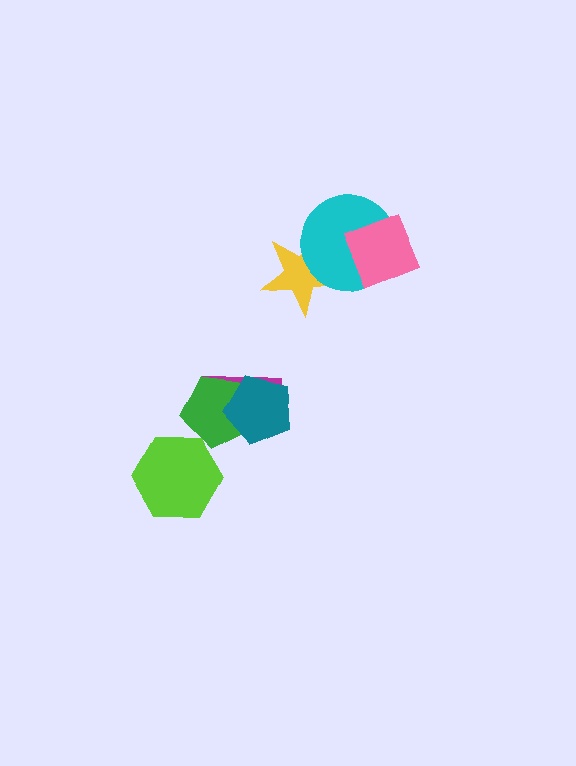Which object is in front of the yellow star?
The cyan circle is in front of the yellow star.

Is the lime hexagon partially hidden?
No, no other shape covers it.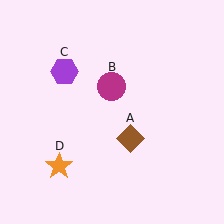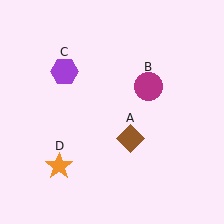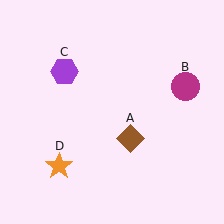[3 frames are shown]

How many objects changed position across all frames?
1 object changed position: magenta circle (object B).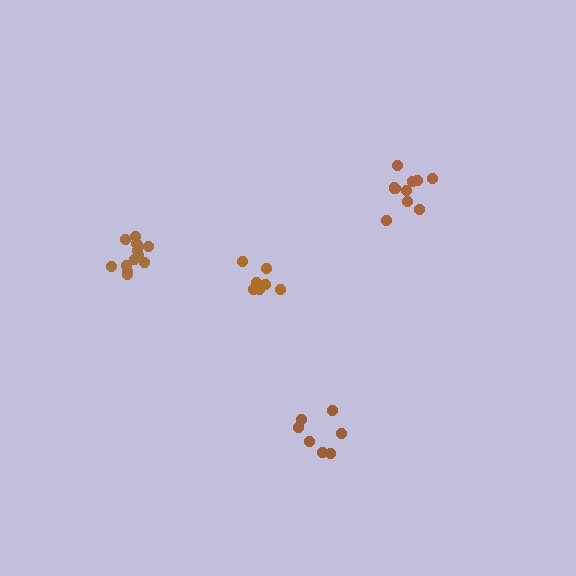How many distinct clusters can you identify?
There are 4 distinct clusters.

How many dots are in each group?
Group 1: 7 dots, Group 2: 13 dots, Group 3: 11 dots, Group 4: 8 dots (39 total).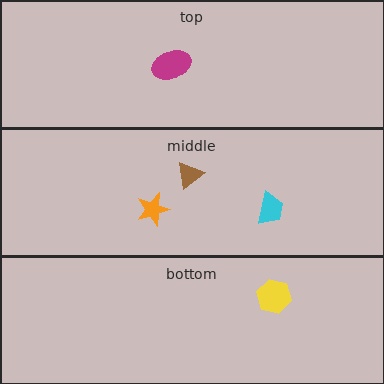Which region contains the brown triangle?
The middle region.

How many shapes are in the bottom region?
1.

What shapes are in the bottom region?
The yellow hexagon.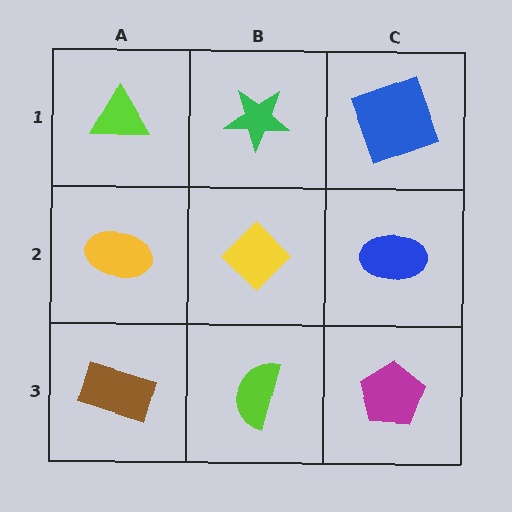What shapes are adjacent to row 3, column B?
A yellow diamond (row 2, column B), a brown rectangle (row 3, column A), a magenta pentagon (row 3, column C).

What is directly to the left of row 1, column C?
A green star.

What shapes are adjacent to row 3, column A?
A yellow ellipse (row 2, column A), a lime semicircle (row 3, column B).